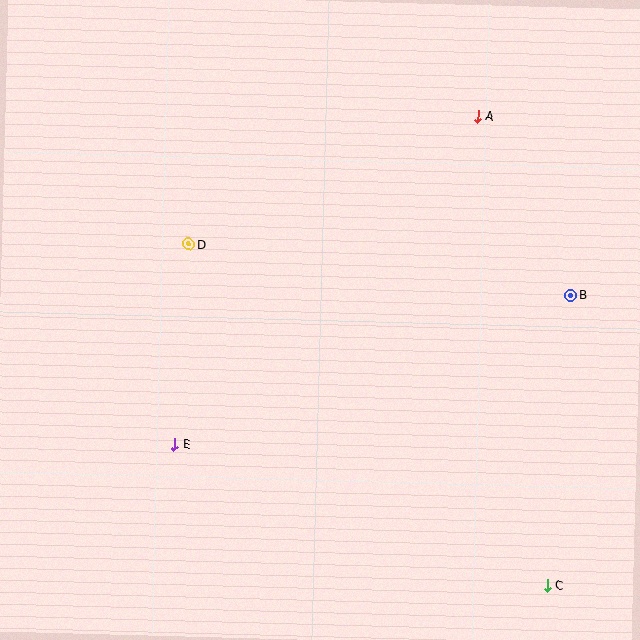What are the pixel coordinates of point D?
Point D is at (189, 244).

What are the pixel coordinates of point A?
Point A is at (478, 117).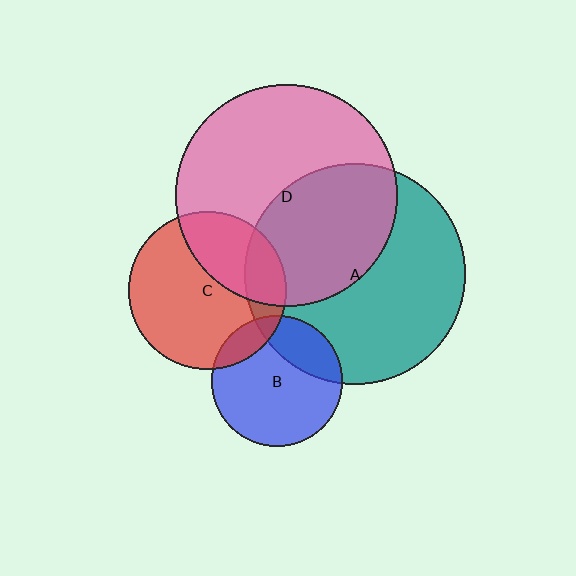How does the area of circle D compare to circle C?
Approximately 2.0 times.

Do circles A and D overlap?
Yes.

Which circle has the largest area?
Circle D (pink).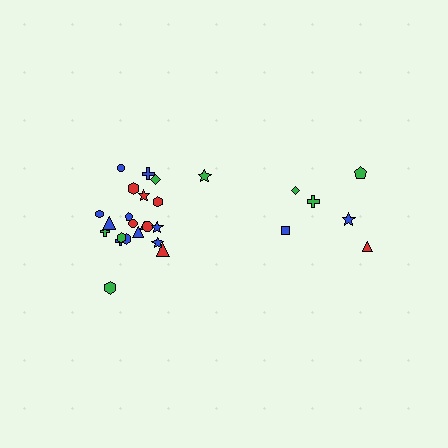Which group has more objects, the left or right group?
The left group.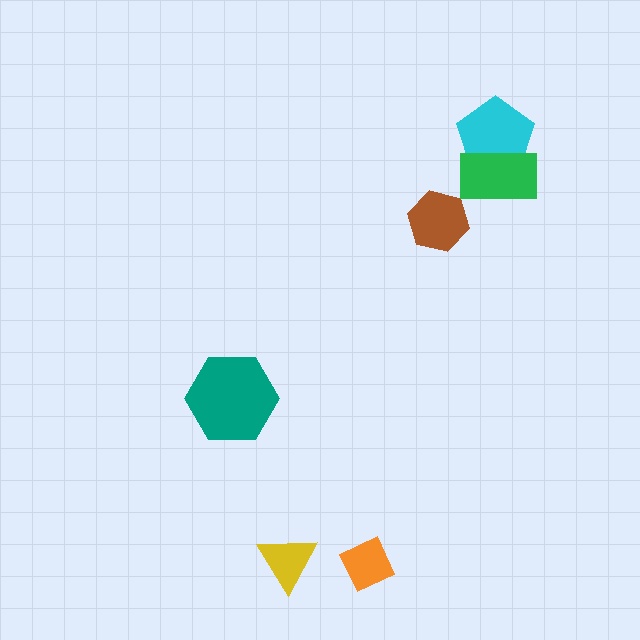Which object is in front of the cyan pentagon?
The green rectangle is in front of the cyan pentagon.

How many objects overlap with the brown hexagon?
0 objects overlap with the brown hexagon.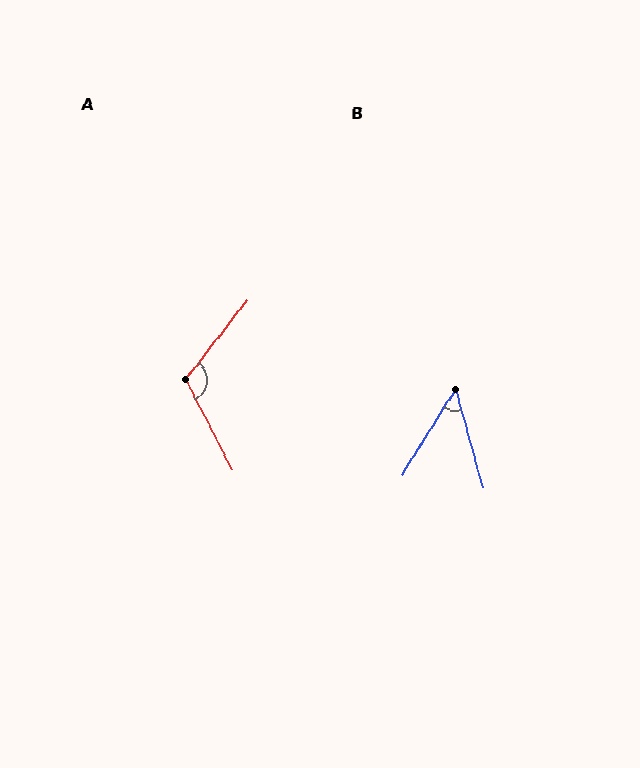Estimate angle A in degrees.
Approximately 114 degrees.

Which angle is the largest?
A, at approximately 114 degrees.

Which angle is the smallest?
B, at approximately 47 degrees.